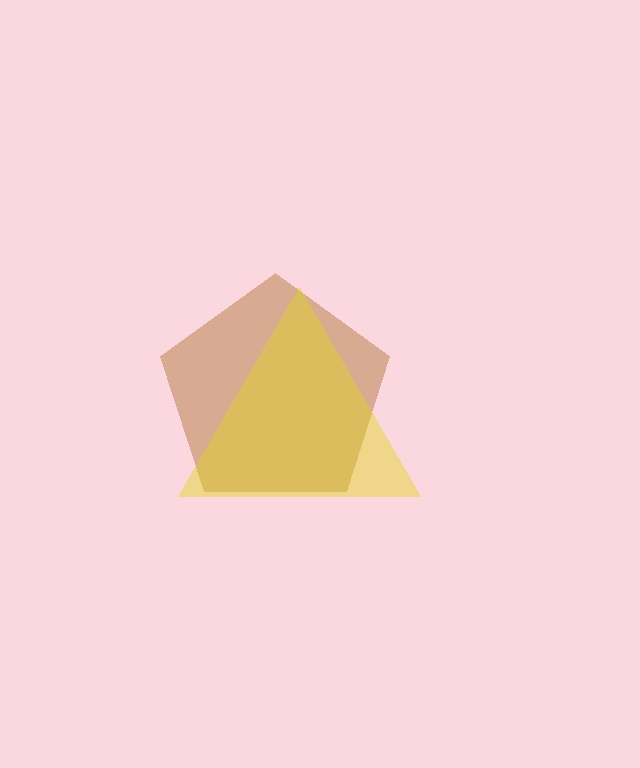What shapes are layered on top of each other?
The layered shapes are: a brown pentagon, a yellow triangle.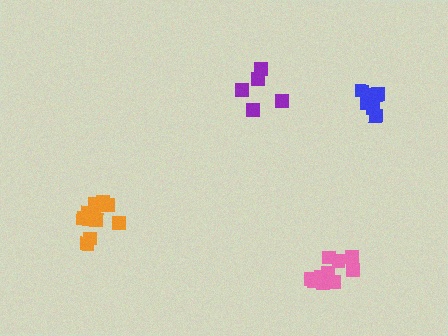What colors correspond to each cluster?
The clusters are colored: purple, orange, pink, blue.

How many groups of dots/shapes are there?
There are 4 groups.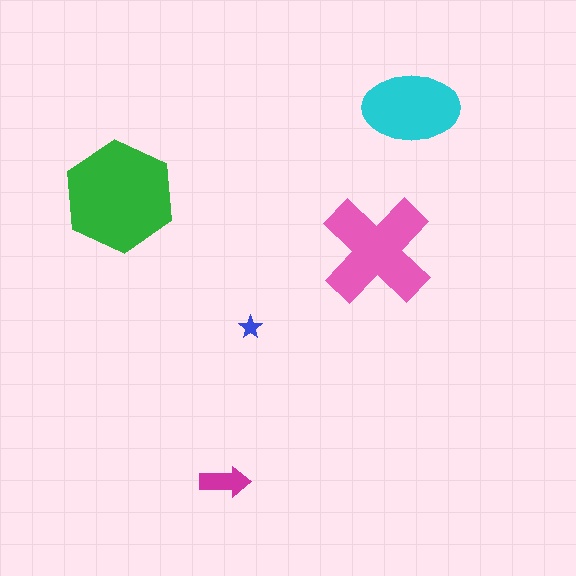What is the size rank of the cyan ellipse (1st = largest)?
3rd.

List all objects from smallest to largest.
The blue star, the magenta arrow, the cyan ellipse, the pink cross, the green hexagon.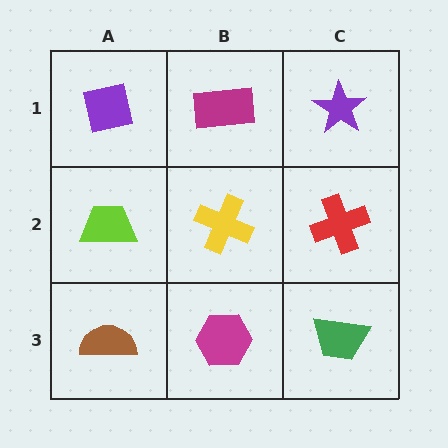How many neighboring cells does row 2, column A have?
3.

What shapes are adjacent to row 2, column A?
A purple square (row 1, column A), a brown semicircle (row 3, column A), a yellow cross (row 2, column B).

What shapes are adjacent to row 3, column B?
A yellow cross (row 2, column B), a brown semicircle (row 3, column A), a green trapezoid (row 3, column C).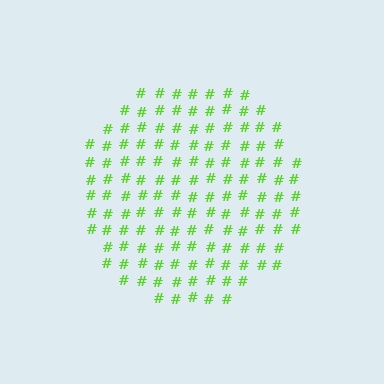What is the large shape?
The large shape is a circle.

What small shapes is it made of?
It is made of small hash symbols.